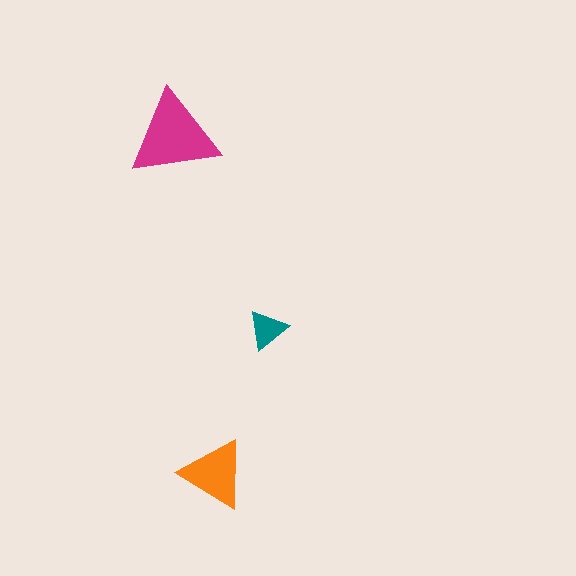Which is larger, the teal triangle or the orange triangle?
The orange one.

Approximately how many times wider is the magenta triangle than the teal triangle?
About 2 times wider.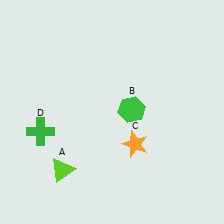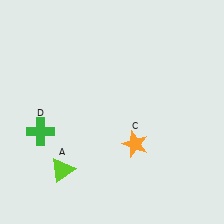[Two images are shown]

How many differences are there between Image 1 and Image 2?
There is 1 difference between the two images.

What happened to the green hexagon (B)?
The green hexagon (B) was removed in Image 2. It was in the top-right area of Image 1.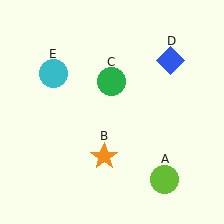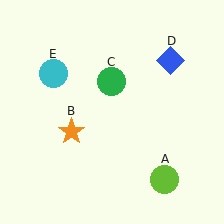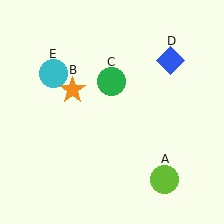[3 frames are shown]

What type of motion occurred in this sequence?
The orange star (object B) rotated clockwise around the center of the scene.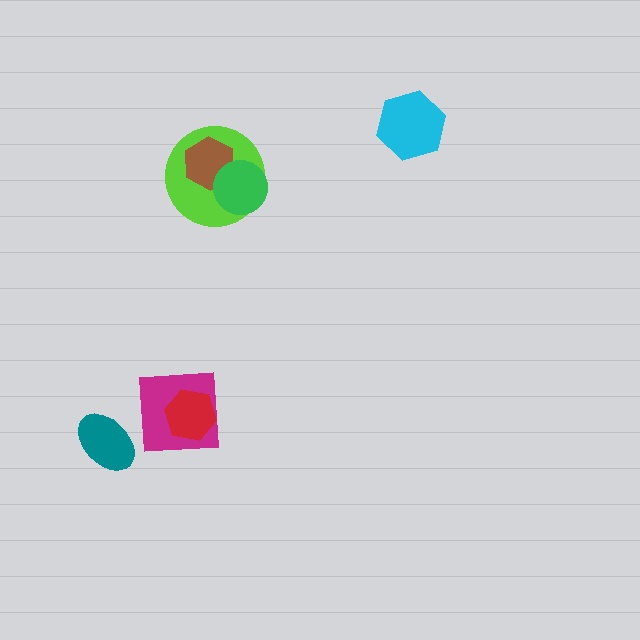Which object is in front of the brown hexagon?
The green circle is in front of the brown hexagon.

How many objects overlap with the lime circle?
2 objects overlap with the lime circle.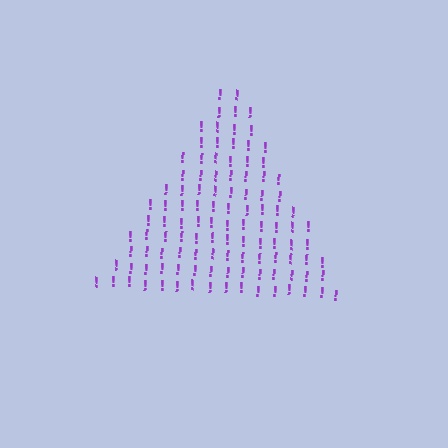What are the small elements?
The small elements are exclamation marks.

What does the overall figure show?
The overall figure shows a triangle.